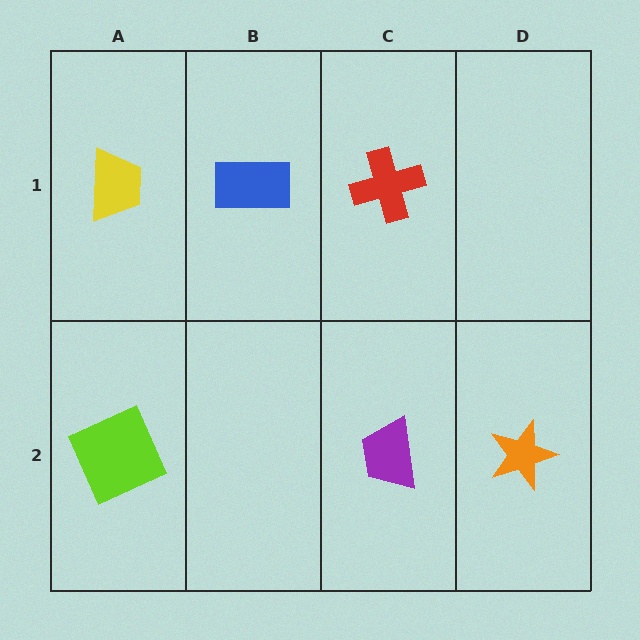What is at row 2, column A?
A lime square.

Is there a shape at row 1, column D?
No, that cell is empty.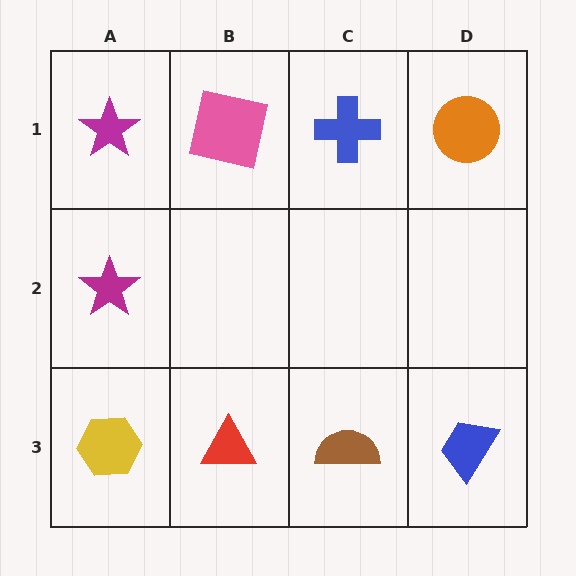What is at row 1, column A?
A magenta star.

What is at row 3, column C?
A brown semicircle.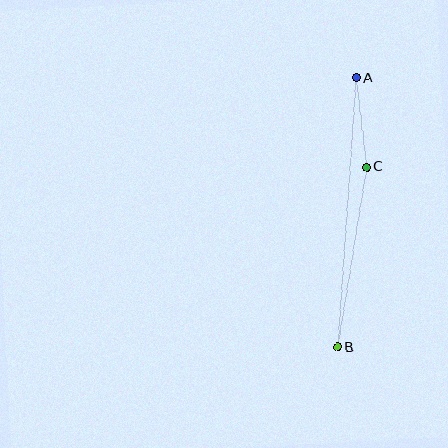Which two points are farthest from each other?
Points A and B are farthest from each other.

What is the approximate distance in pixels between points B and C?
The distance between B and C is approximately 182 pixels.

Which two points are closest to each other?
Points A and C are closest to each other.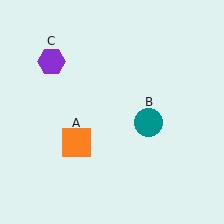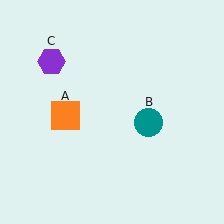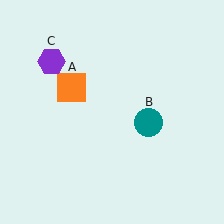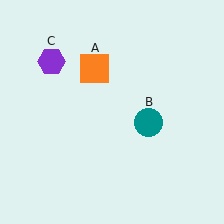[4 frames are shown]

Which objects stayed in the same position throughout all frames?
Teal circle (object B) and purple hexagon (object C) remained stationary.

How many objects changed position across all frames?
1 object changed position: orange square (object A).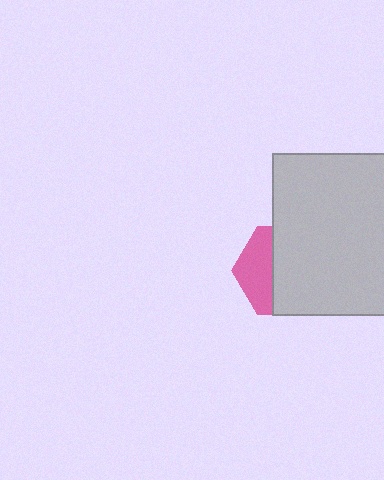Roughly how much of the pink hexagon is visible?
A small part of it is visible (roughly 35%).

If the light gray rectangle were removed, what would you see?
You would see the complete pink hexagon.